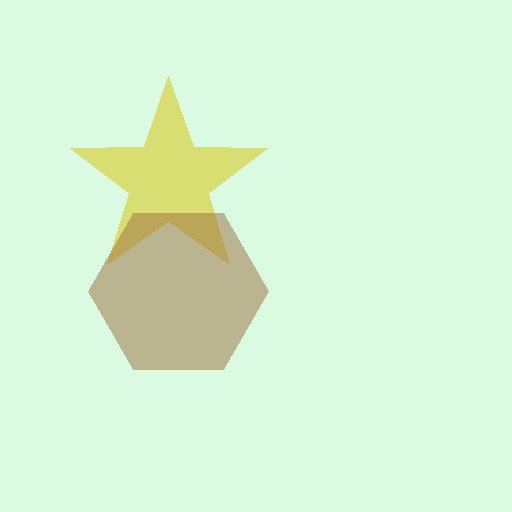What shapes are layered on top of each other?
The layered shapes are: a yellow star, a brown hexagon.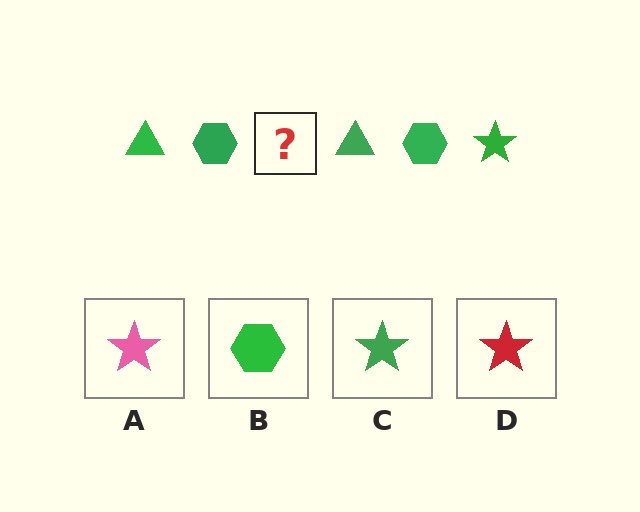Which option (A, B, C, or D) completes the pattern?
C.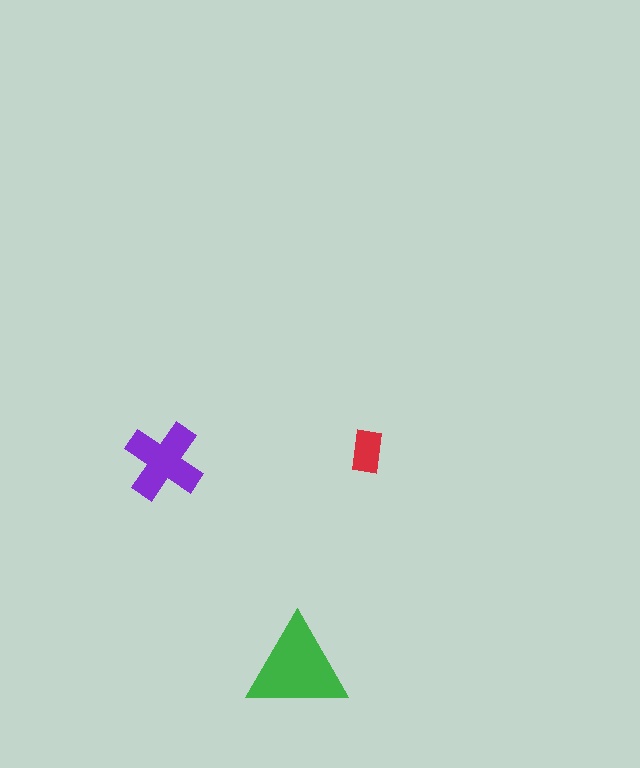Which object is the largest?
The green triangle.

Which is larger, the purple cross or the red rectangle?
The purple cross.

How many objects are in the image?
There are 3 objects in the image.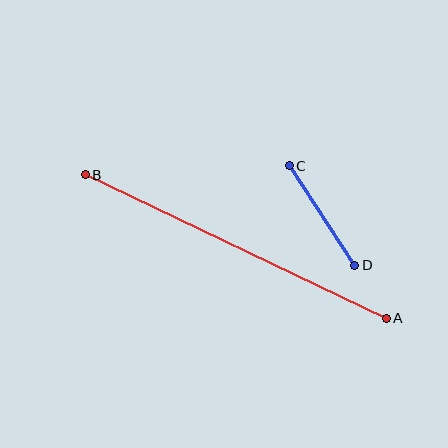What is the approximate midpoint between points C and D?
The midpoint is at approximately (322, 216) pixels.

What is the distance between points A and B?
The distance is approximately 333 pixels.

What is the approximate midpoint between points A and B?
The midpoint is at approximately (236, 247) pixels.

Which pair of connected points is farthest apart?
Points A and B are farthest apart.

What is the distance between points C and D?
The distance is approximately 119 pixels.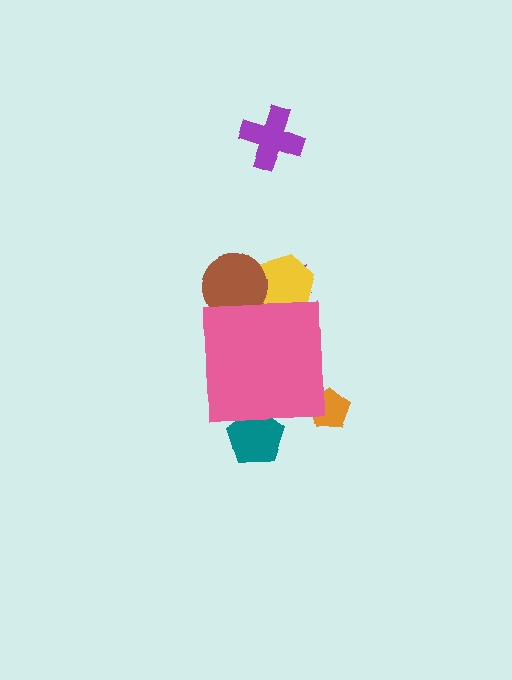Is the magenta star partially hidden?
Yes, the magenta star is partially hidden behind the pink square.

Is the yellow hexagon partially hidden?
Yes, the yellow hexagon is partially hidden behind the pink square.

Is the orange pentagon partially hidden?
Yes, the orange pentagon is partially hidden behind the pink square.